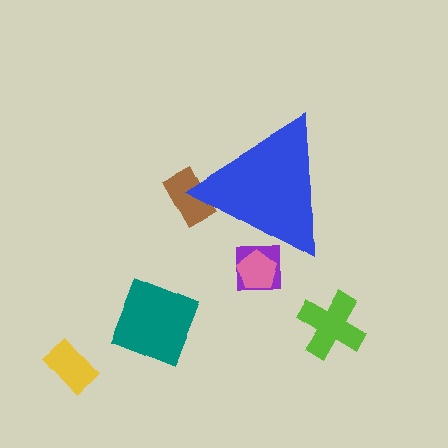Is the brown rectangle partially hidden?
Yes, the brown rectangle is partially hidden behind the blue triangle.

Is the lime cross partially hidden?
No, the lime cross is fully visible.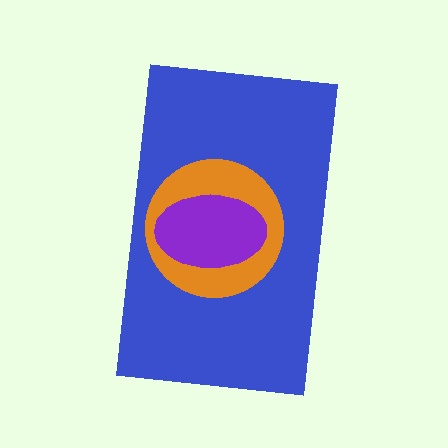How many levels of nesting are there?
3.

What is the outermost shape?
The blue rectangle.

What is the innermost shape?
The purple ellipse.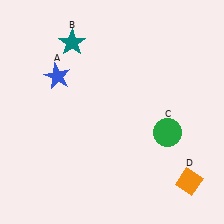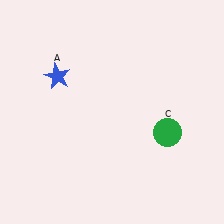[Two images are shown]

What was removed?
The teal star (B), the orange diamond (D) were removed in Image 2.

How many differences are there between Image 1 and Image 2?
There are 2 differences between the two images.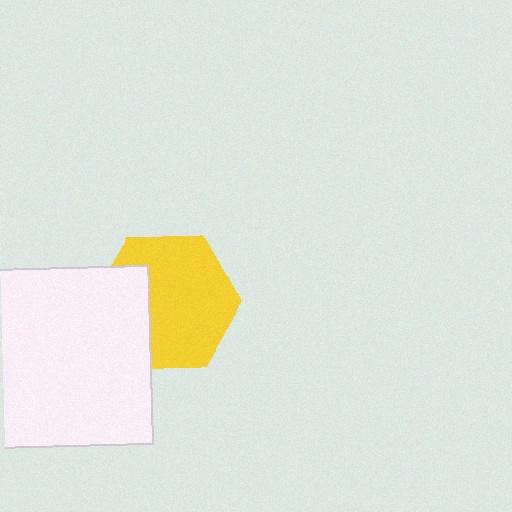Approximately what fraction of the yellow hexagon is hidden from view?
Roughly 31% of the yellow hexagon is hidden behind the white square.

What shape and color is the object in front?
The object in front is a white square.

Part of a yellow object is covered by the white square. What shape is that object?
It is a hexagon.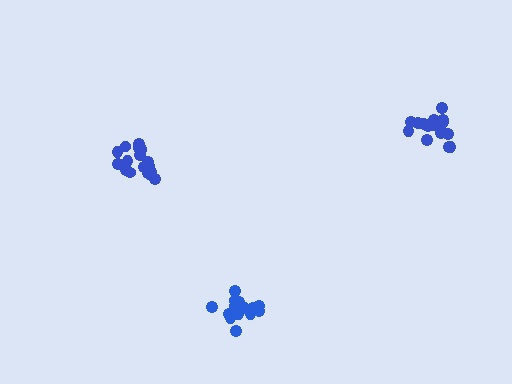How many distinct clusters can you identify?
There are 3 distinct clusters.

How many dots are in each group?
Group 1: 18 dots, Group 2: 17 dots, Group 3: 16 dots (51 total).